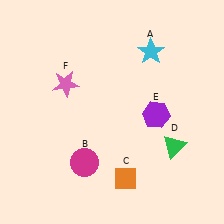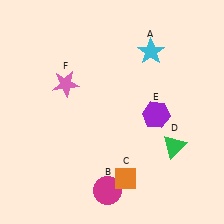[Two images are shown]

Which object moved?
The magenta circle (B) moved down.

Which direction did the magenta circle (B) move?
The magenta circle (B) moved down.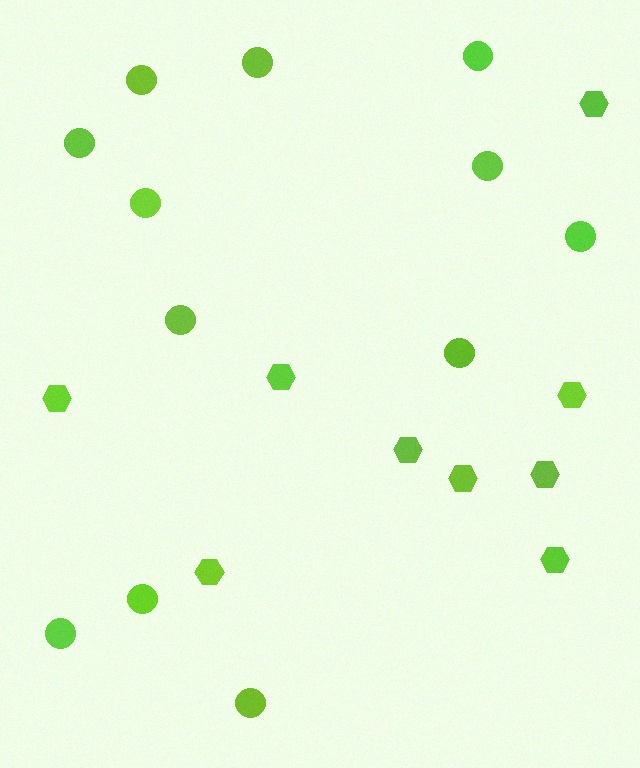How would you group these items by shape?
There are 2 groups: one group of circles (12) and one group of hexagons (9).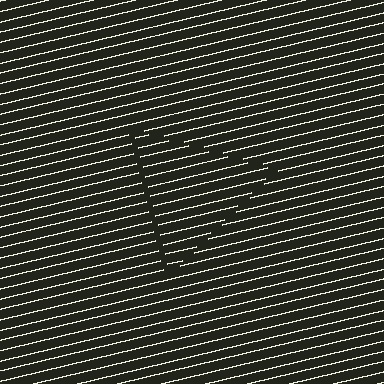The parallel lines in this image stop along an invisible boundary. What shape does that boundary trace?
An illusory triangle. The interior of the shape contains the same grating, shifted by half a period — the contour is defined by the phase discontinuity where line-ends from the inner and outer gratings abut.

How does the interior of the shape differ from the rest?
The interior of the shape contains the same grating, shifted by half a period — the contour is defined by the phase discontinuity where line-ends from the inner and outer gratings abut.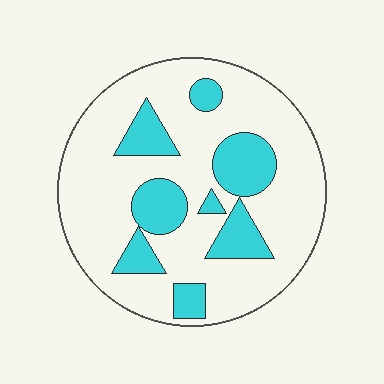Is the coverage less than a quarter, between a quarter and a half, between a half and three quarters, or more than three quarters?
Less than a quarter.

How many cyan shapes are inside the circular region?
8.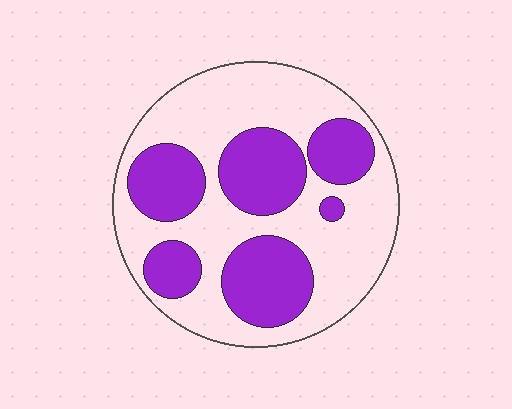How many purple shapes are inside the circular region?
6.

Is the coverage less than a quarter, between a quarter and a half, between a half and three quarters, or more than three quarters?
Between a quarter and a half.